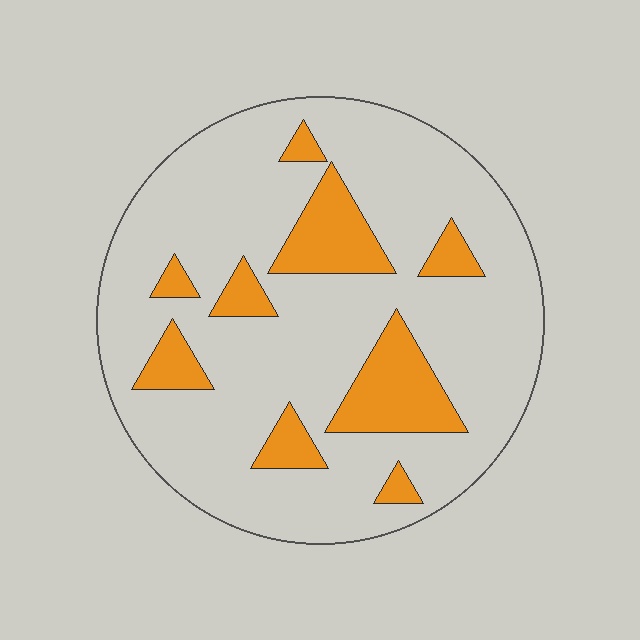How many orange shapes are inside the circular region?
9.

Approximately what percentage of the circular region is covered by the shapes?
Approximately 20%.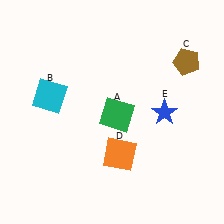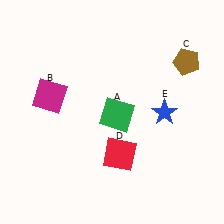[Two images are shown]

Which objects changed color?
B changed from cyan to magenta. D changed from orange to red.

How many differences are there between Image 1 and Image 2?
There are 2 differences between the two images.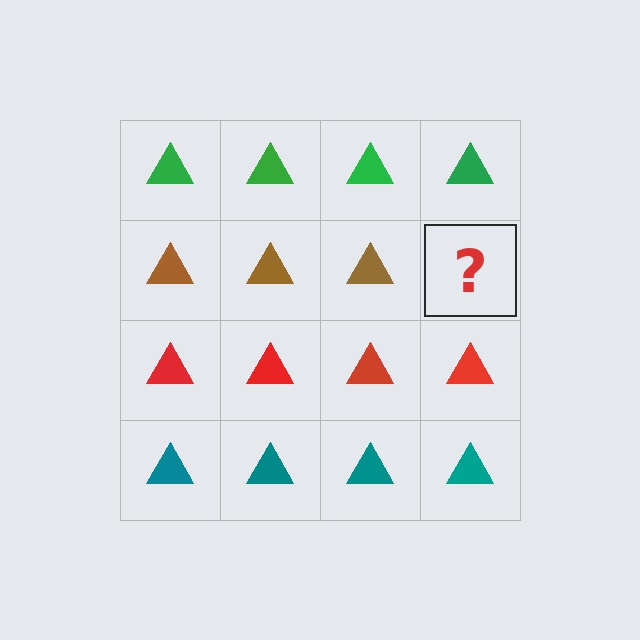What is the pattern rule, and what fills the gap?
The rule is that each row has a consistent color. The gap should be filled with a brown triangle.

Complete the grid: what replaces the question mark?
The question mark should be replaced with a brown triangle.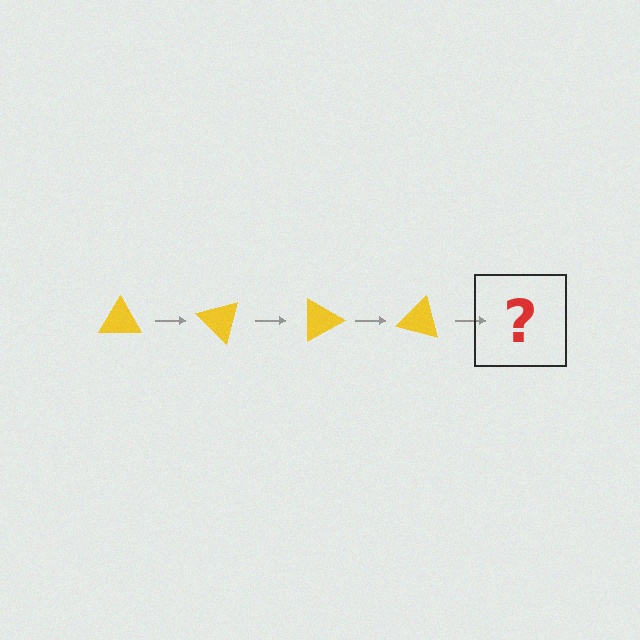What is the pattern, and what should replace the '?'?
The pattern is that the triangle rotates 45 degrees each step. The '?' should be a yellow triangle rotated 180 degrees.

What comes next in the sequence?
The next element should be a yellow triangle rotated 180 degrees.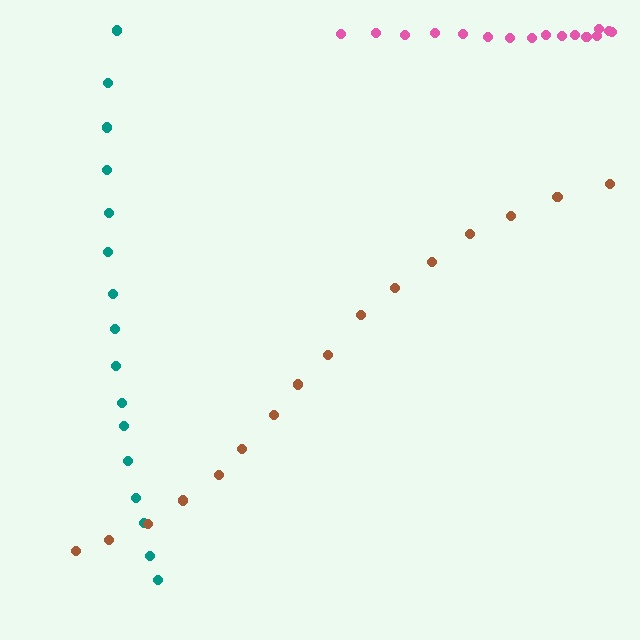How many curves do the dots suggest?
There are 3 distinct paths.